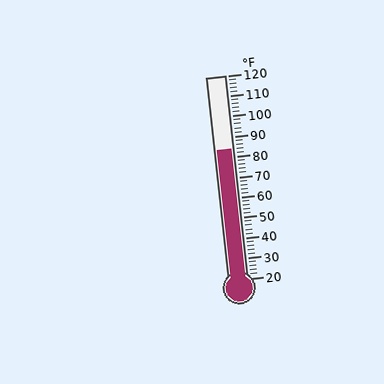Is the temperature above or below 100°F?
The temperature is below 100°F.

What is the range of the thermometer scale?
The thermometer scale ranges from 20°F to 120°F.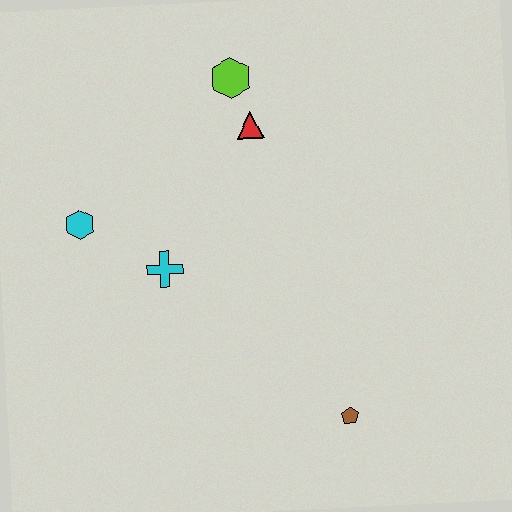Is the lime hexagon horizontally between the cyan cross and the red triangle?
Yes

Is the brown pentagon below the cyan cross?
Yes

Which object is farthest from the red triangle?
The brown pentagon is farthest from the red triangle.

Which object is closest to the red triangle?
The lime hexagon is closest to the red triangle.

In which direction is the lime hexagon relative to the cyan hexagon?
The lime hexagon is to the right of the cyan hexagon.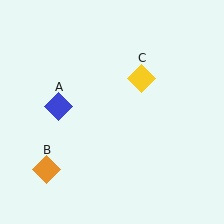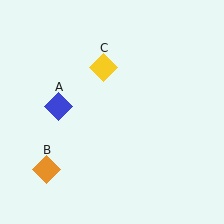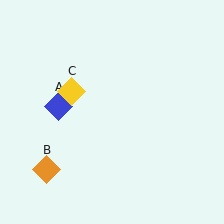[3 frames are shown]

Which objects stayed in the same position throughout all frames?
Blue diamond (object A) and orange diamond (object B) remained stationary.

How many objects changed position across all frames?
1 object changed position: yellow diamond (object C).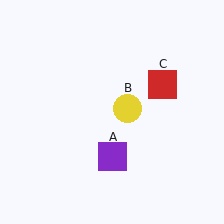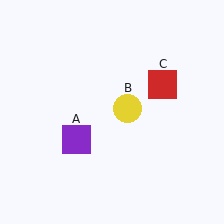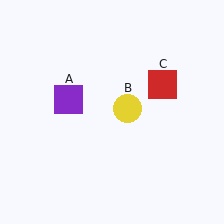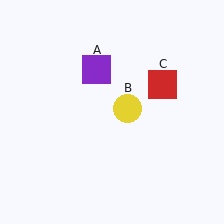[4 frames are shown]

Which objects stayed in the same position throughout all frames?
Yellow circle (object B) and red square (object C) remained stationary.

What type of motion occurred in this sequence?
The purple square (object A) rotated clockwise around the center of the scene.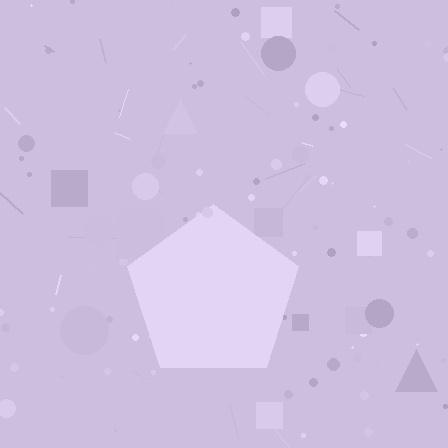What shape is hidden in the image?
A pentagon is hidden in the image.